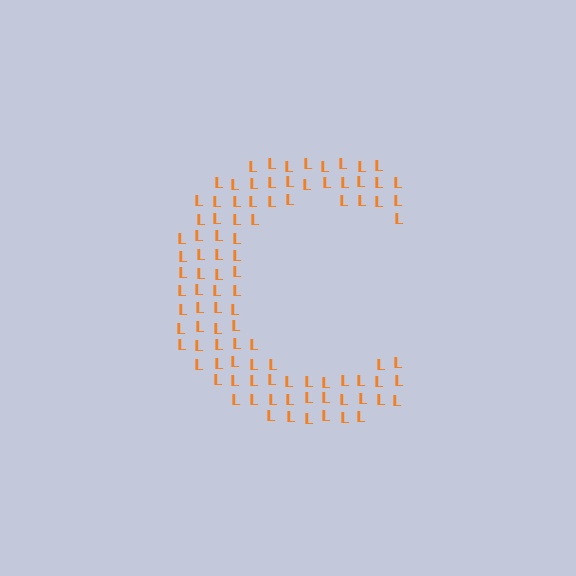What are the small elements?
The small elements are letter L's.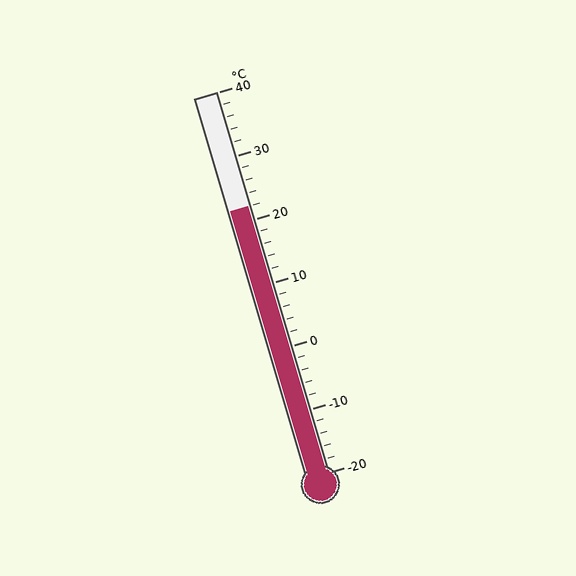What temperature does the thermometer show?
The thermometer shows approximately 22°C.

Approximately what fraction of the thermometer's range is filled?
The thermometer is filled to approximately 70% of its range.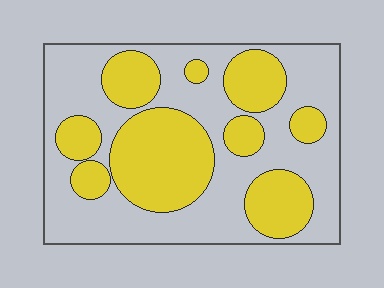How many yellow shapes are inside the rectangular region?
9.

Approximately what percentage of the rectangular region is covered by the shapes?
Approximately 40%.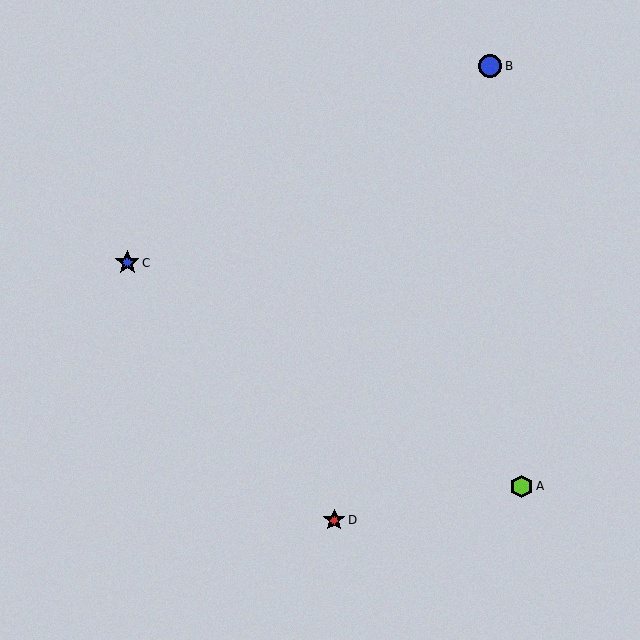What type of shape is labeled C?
Shape C is a blue star.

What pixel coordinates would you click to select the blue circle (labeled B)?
Click at (490, 66) to select the blue circle B.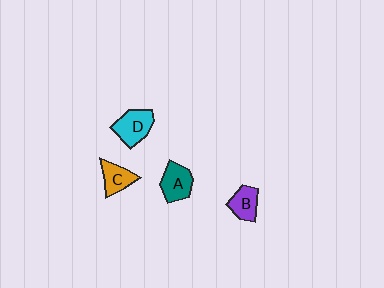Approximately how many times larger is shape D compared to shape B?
Approximately 1.4 times.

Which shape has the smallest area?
Shape C (orange).